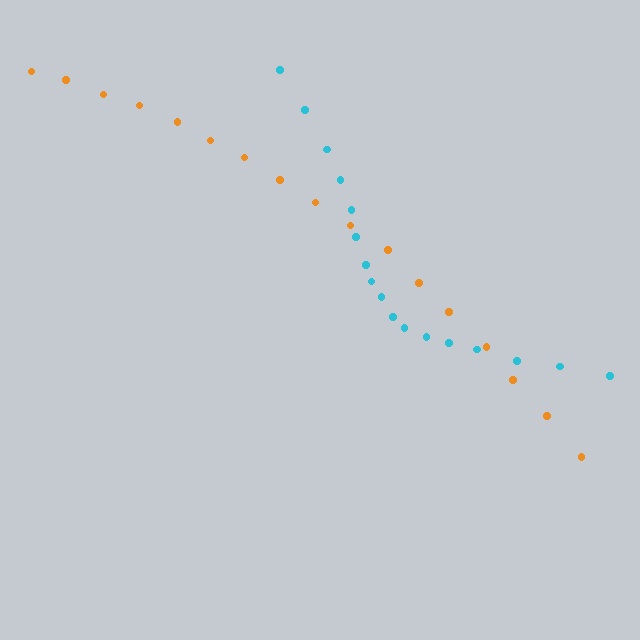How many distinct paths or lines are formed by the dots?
There are 2 distinct paths.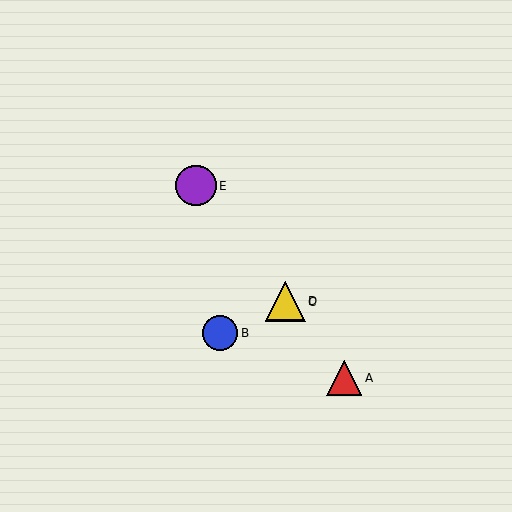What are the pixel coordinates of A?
Object A is at (344, 378).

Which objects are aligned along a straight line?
Objects A, C, D, E are aligned along a straight line.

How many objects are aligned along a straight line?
4 objects (A, C, D, E) are aligned along a straight line.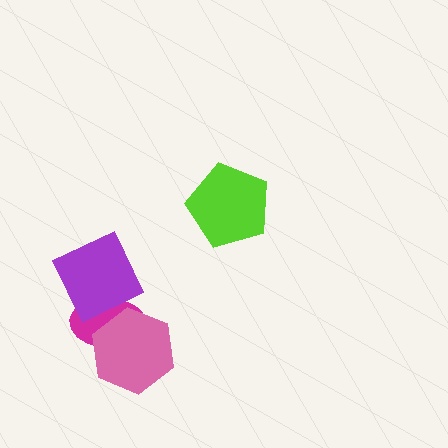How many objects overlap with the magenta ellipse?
2 objects overlap with the magenta ellipse.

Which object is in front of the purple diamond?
The pink hexagon is in front of the purple diamond.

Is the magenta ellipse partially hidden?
Yes, it is partially covered by another shape.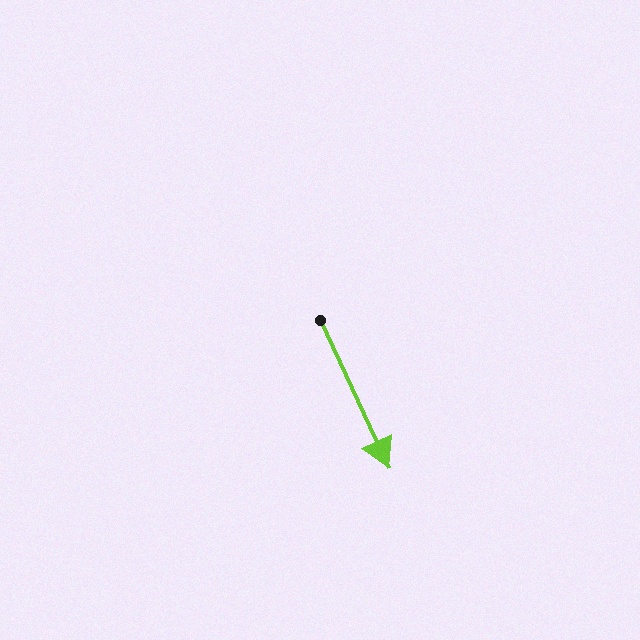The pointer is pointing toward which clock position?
Roughly 5 o'clock.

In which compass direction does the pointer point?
Southeast.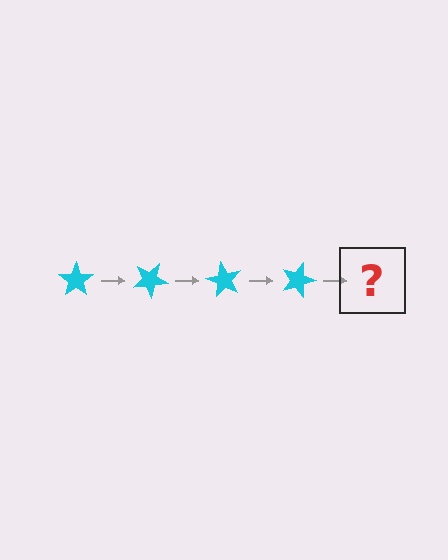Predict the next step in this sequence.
The next step is a cyan star rotated 120 degrees.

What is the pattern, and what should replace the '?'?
The pattern is that the star rotates 30 degrees each step. The '?' should be a cyan star rotated 120 degrees.